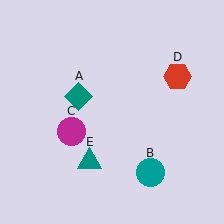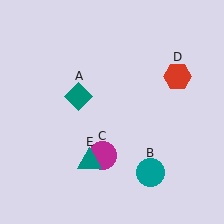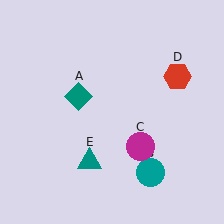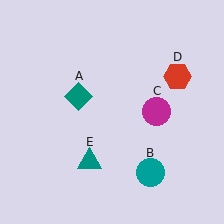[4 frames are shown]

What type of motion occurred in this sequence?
The magenta circle (object C) rotated counterclockwise around the center of the scene.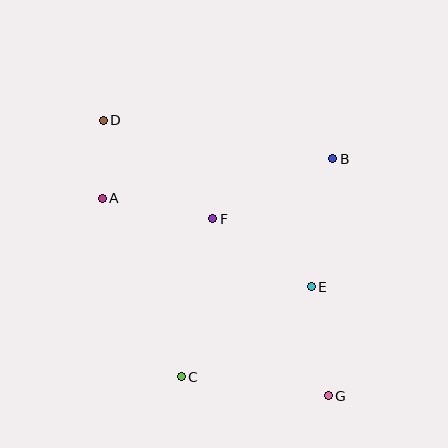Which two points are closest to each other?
Points A and D are closest to each other.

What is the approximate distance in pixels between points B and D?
The distance between B and D is approximately 233 pixels.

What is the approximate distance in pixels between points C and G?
The distance between C and G is approximately 148 pixels.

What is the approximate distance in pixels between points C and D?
The distance between C and D is approximately 268 pixels.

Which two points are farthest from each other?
Points D and G are farthest from each other.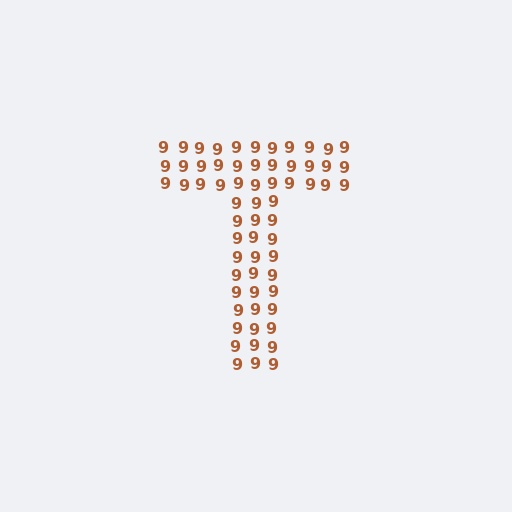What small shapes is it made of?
It is made of small digit 9's.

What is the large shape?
The large shape is the letter T.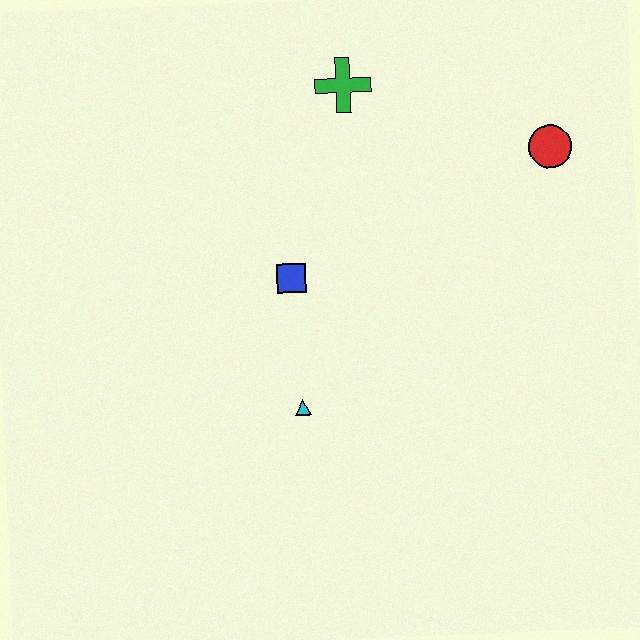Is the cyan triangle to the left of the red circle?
Yes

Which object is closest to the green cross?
The blue square is closest to the green cross.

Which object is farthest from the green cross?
The cyan triangle is farthest from the green cross.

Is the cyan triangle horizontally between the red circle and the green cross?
No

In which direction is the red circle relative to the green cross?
The red circle is to the right of the green cross.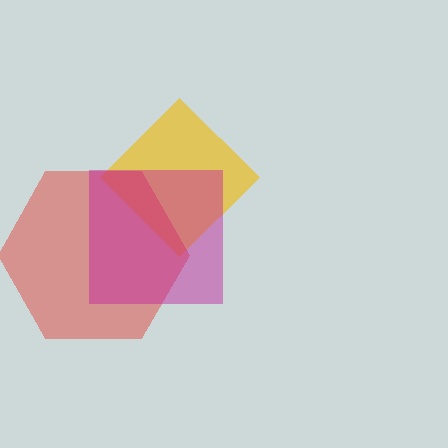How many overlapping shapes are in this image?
There are 3 overlapping shapes in the image.